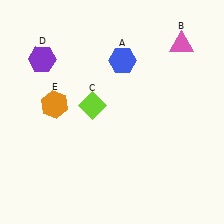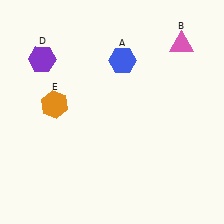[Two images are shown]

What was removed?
The lime diamond (C) was removed in Image 2.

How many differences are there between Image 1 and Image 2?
There is 1 difference between the two images.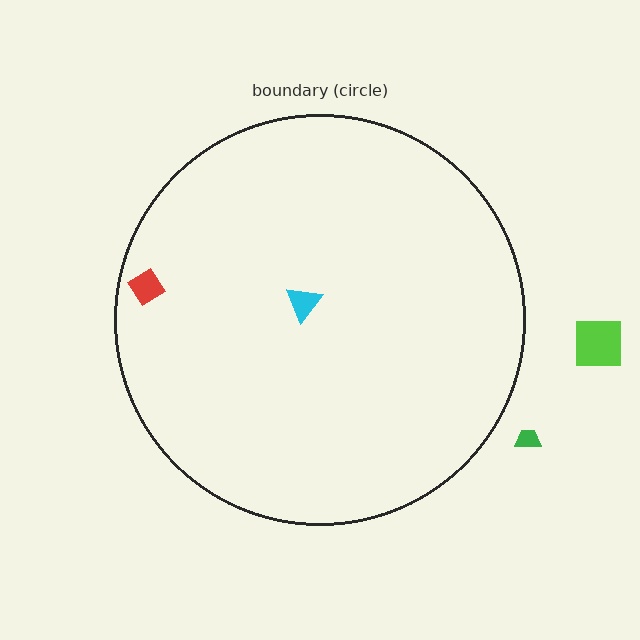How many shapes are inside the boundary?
2 inside, 2 outside.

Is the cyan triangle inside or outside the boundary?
Inside.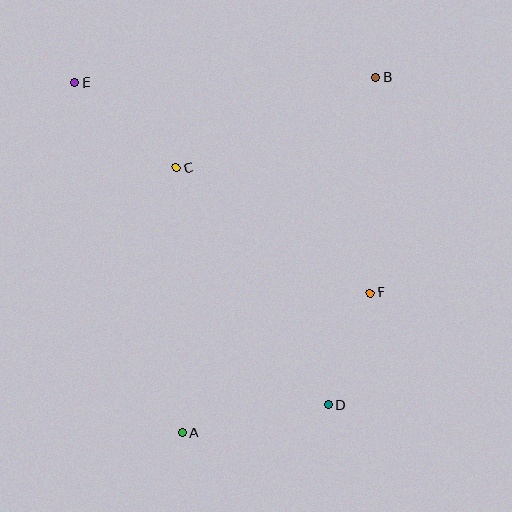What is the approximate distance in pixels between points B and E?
The distance between B and E is approximately 301 pixels.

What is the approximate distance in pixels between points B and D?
The distance between B and D is approximately 331 pixels.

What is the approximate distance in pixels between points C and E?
The distance between C and E is approximately 132 pixels.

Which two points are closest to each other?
Points D and F are closest to each other.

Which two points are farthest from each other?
Points D and E are farthest from each other.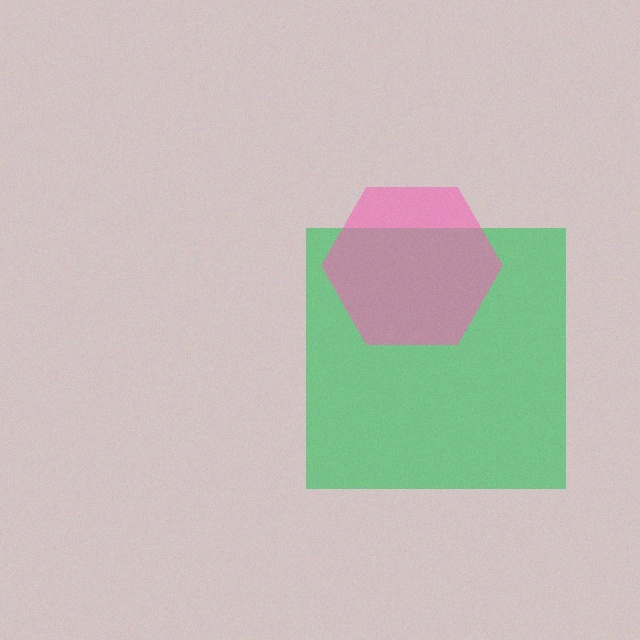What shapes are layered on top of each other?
The layered shapes are: a green square, a pink hexagon.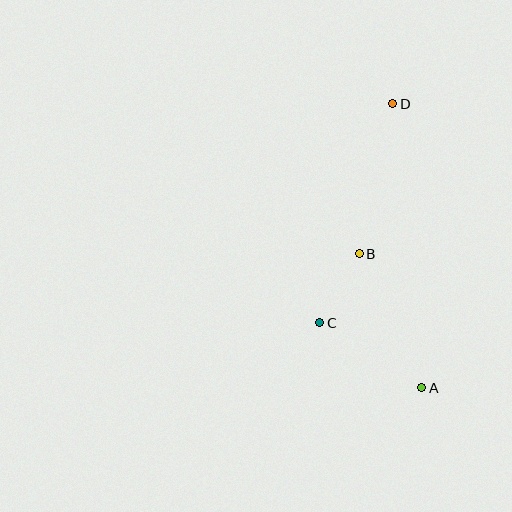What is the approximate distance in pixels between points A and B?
The distance between A and B is approximately 148 pixels.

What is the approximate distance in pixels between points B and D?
The distance between B and D is approximately 154 pixels.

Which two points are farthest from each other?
Points A and D are farthest from each other.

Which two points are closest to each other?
Points B and C are closest to each other.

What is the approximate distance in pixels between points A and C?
The distance between A and C is approximately 121 pixels.